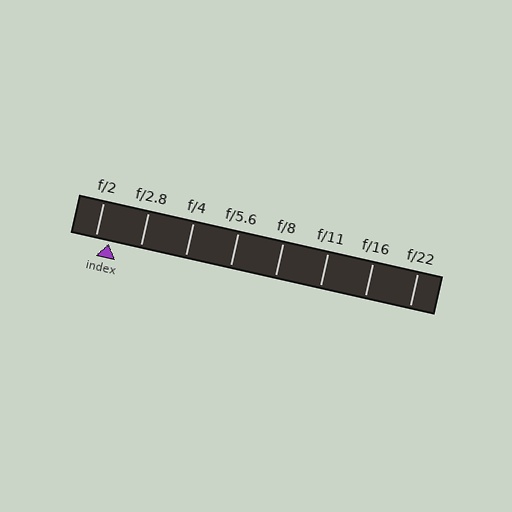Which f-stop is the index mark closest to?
The index mark is closest to f/2.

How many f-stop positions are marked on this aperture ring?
There are 8 f-stop positions marked.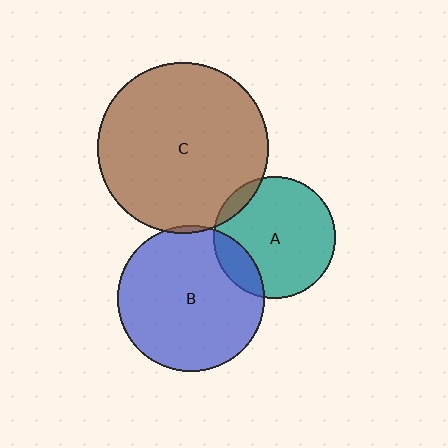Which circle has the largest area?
Circle C (brown).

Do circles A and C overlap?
Yes.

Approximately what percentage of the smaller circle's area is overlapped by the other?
Approximately 5%.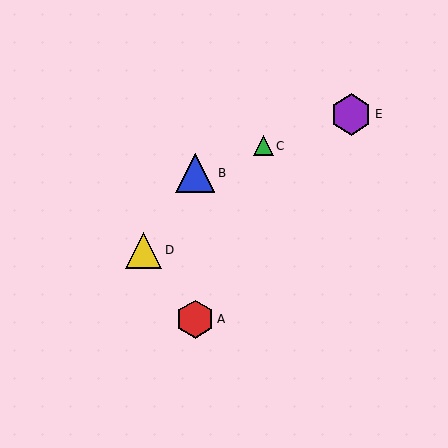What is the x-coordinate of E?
Object E is at x≈351.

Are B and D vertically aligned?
No, B is at x≈195 and D is at x≈144.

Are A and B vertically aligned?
Yes, both are at x≈195.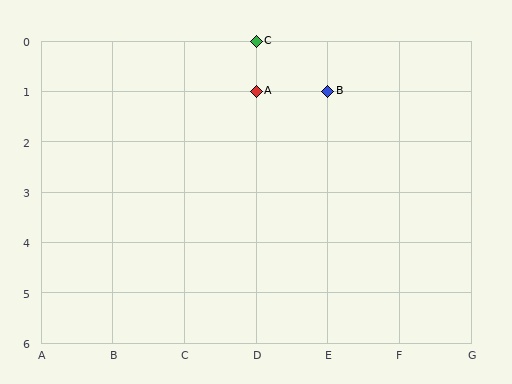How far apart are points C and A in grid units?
Points C and A are 1 row apart.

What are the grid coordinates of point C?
Point C is at grid coordinates (D, 0).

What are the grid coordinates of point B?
Point B is at grid coordinates (E, 1).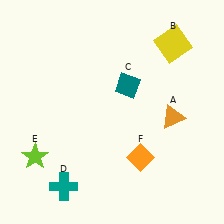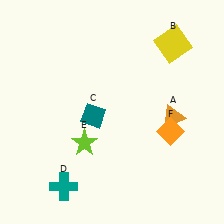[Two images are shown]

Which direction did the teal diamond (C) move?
The teal diamond (C) moved left.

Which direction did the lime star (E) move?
The lime star (E) moved right.